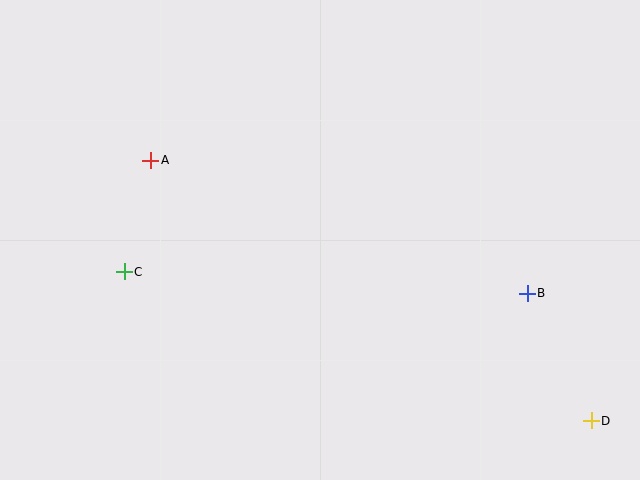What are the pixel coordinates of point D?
Point D is at (591, 421).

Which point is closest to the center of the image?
Point A at (151, 160) is closest to the center.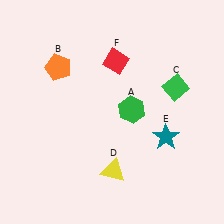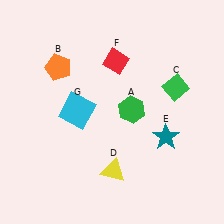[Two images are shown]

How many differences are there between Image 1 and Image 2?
There is 1 difference between the two images.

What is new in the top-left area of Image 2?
A cyan square (G) was added in the top-left area of Image 2.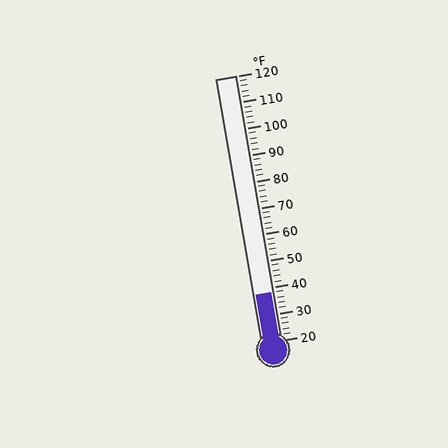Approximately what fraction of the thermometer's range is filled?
The thermometer is filled to approximately 20% of its range.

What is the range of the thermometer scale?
The thermometer scale ranges from 20°F to 120°F.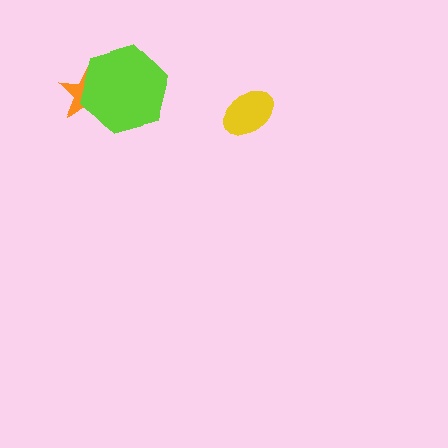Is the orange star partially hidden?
Yes, it is partially covered by another shape.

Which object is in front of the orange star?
The lime hexagon is in front of the orange star.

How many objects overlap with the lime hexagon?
1 object overlaps with the lime hexagon.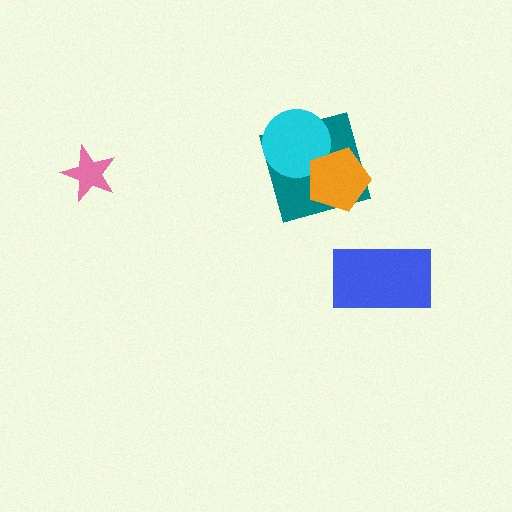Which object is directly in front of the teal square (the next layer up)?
The cyan circle is directly in front of the teal square.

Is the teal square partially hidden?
Yes, it is partially covered by another shape.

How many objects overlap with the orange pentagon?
2 objects overlap with the orange pentagon.